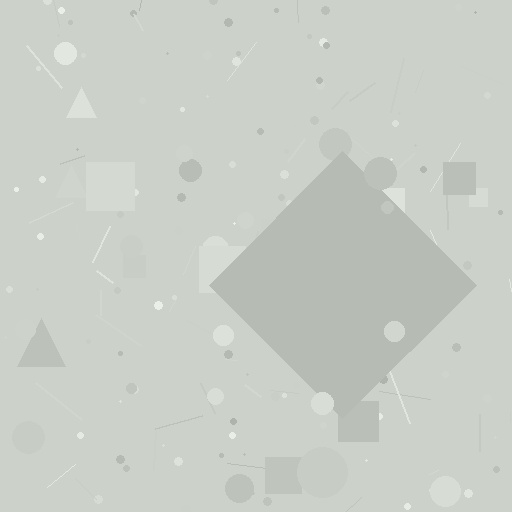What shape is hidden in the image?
A diamond is hidden in the image.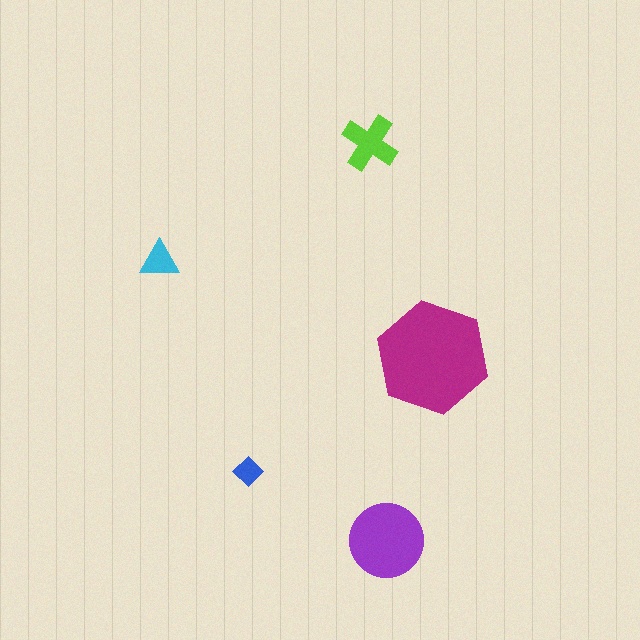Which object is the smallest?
The blue diamond.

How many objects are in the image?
There are 5 objects in the image.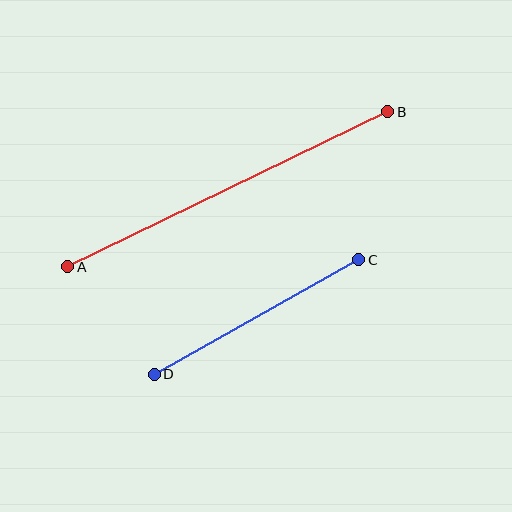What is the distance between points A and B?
The distance is approximately 356 pixels.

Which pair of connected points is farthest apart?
Points A and B are farthest apart.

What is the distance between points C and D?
The distance is approximately 234 pixels.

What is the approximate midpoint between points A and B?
The midpoint is at approximately (228, 189) pixels.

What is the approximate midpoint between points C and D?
The midpoint is at approximately (256, 317) pixels.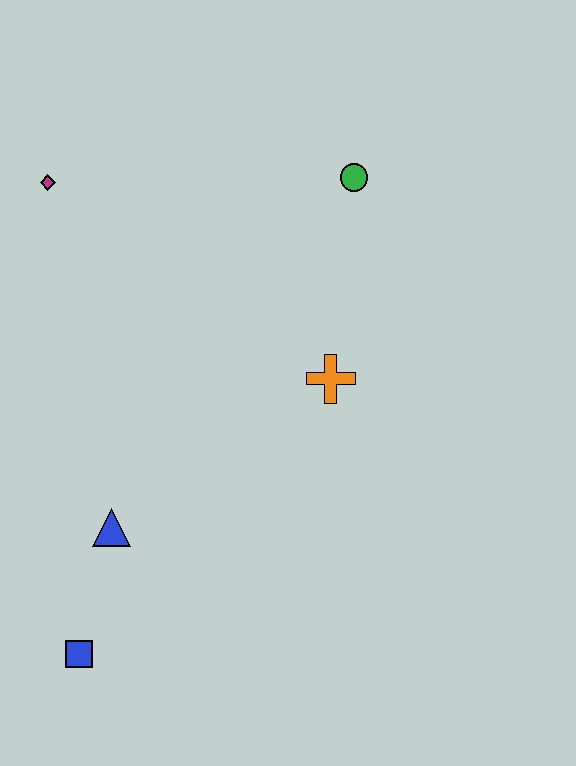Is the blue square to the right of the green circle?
No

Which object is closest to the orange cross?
The green circle is closest to the orange cross.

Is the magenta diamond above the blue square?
Yes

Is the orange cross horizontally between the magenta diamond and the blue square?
No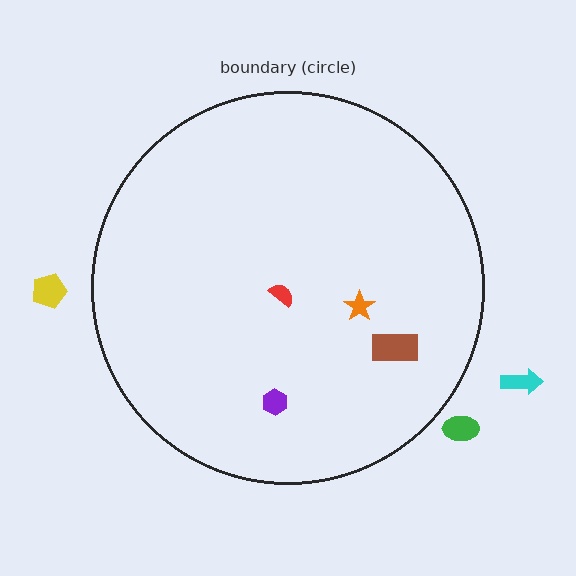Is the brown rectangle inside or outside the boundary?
Inside.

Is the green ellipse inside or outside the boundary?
Outside.